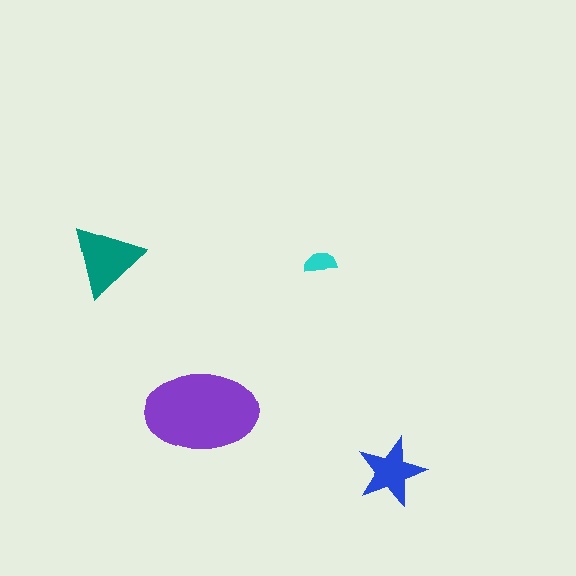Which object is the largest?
The purple ellipse.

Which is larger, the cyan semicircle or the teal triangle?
The teal triangle.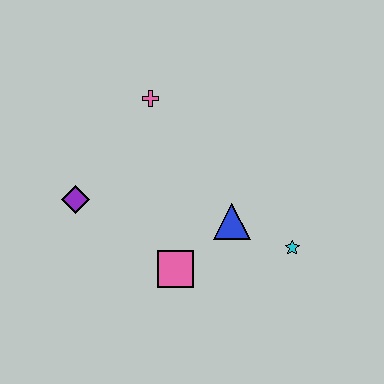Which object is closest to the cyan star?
The blue triangle is closest to the cyan star.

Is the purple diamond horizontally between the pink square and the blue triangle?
No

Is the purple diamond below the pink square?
No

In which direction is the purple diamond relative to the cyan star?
The purple diamond is to the left of the cyan star.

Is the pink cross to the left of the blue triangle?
Yes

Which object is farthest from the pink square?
The pink cross is farthest from the pink square.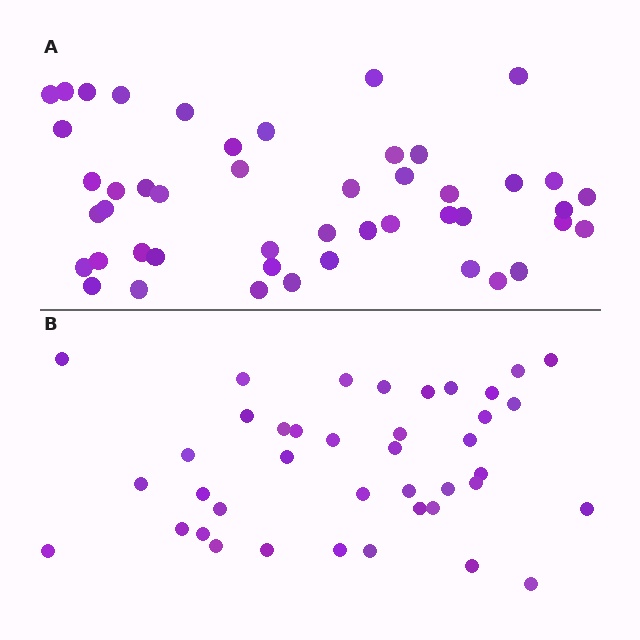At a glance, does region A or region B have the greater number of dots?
Region A (the top region) has more dots.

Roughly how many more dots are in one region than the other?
Region A has roughly 8 or so more dots than region B.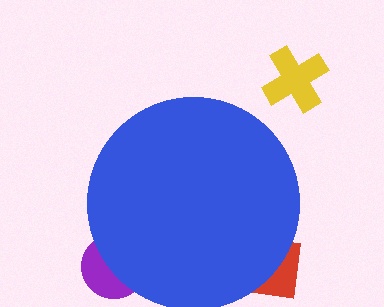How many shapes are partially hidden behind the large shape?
2 shapes are partially hidden.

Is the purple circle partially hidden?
Yes, the purple circle is partially hidden behind the blue circle.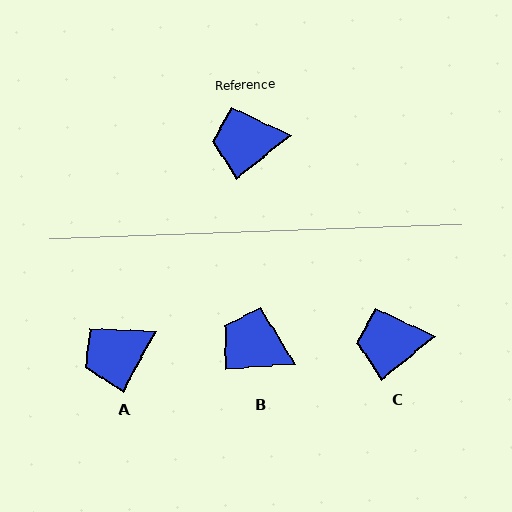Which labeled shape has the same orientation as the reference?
C.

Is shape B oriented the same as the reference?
No, it is off by about 34 degrees.